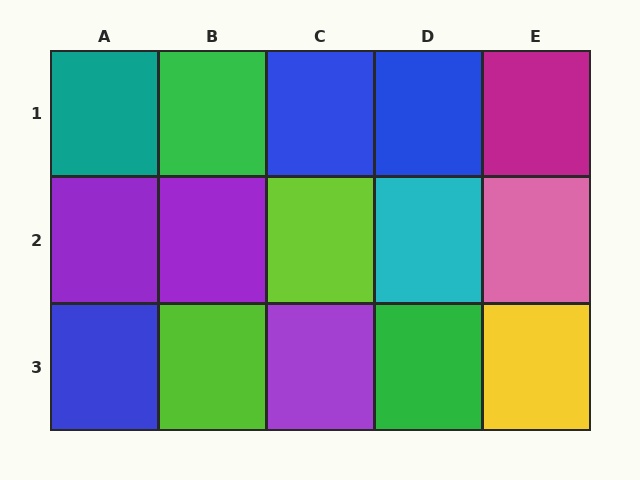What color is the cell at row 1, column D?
Blue.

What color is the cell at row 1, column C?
Blue.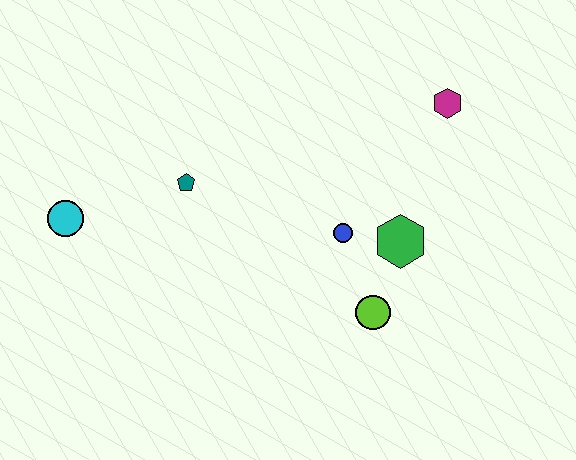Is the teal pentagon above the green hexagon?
Yes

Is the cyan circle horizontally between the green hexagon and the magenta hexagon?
No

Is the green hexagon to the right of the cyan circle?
Yes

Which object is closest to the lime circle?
The green hexagon is closest to the lime circle.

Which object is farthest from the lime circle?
The cyan circle is farthest from the lime circle.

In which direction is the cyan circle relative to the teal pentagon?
The cyan circle is to the left of the teal pentagon.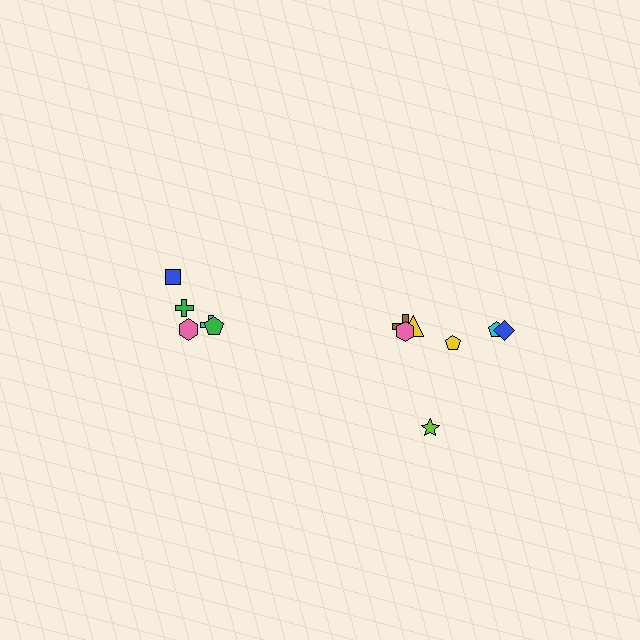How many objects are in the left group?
There are 5 objects.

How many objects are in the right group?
There are 7 objects.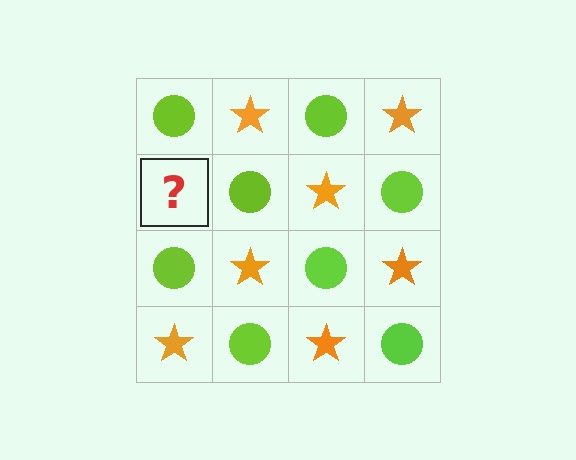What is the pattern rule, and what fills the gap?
The rule is that it alternates lime circle and orange star in a checkerboard pattern. The gap should be filled with an orange star.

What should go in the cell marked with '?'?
The missing cell should contain an orange star.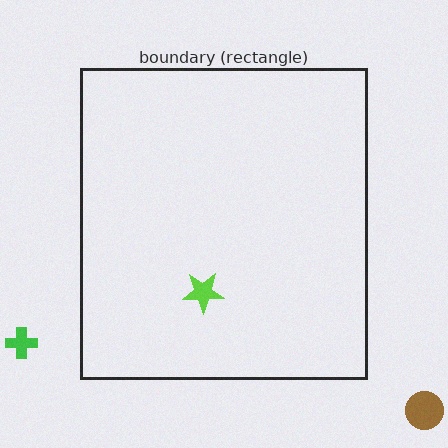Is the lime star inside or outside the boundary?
Inside.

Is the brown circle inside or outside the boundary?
Outside.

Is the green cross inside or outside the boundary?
Outside.